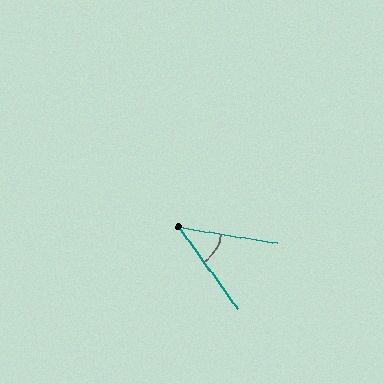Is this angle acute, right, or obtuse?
It is acute.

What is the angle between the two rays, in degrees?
Approximately 45 degrees.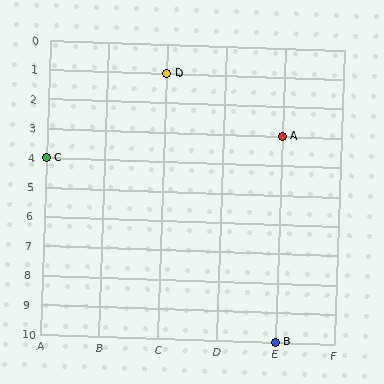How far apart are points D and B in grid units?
Points D and B are 2 columns and 9 rows apart (about 9.2 grid units diagonally).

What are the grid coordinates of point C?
Point C is at grid coordinates (A, 4).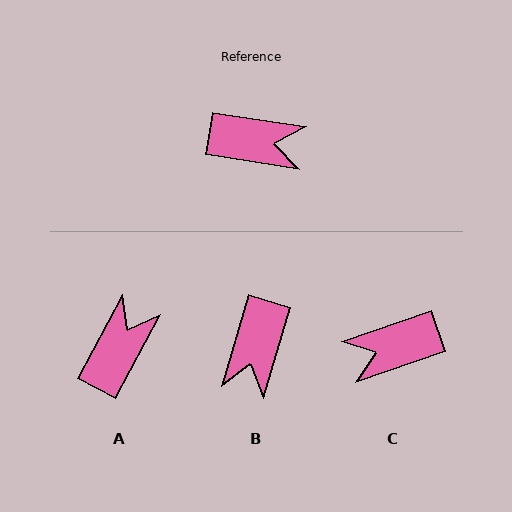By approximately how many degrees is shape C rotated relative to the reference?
Approximately 152 degrees clockwise.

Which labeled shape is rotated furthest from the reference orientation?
C, about 152 degrees away.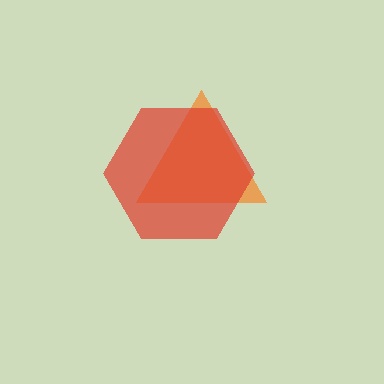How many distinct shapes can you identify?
There are 2 distinct shapes: an orange triangle, a red hexagon.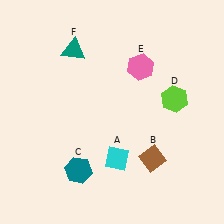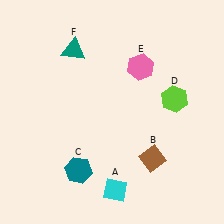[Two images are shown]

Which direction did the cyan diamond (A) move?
The cyan diamond (A) moved down.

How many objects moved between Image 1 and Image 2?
1 object moved between the two images.